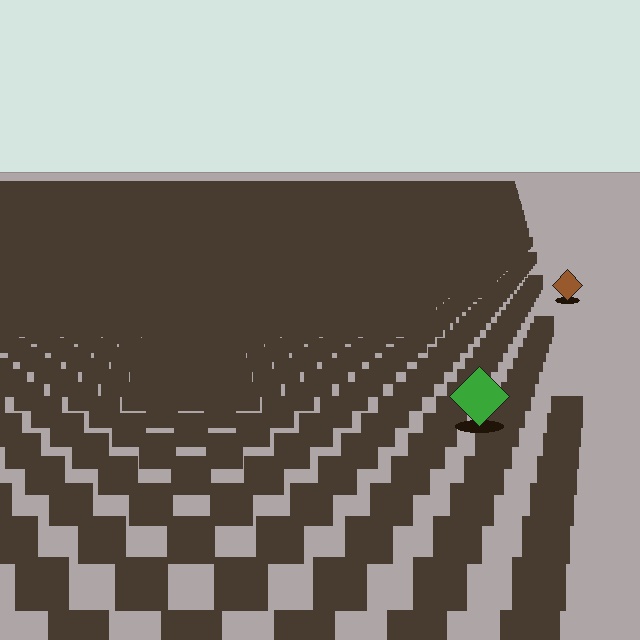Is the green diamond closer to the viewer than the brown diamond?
Yes. The green diamond is closer — you can tell from the texture gradient: the ground texture is coarser near it.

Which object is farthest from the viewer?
The brown diamond is farthest from the viewer. It appears smaller and the ground texture around it is denser.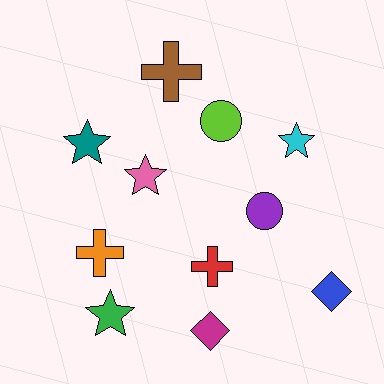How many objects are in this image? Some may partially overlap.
There are 11 objects.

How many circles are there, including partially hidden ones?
There are 2 circles.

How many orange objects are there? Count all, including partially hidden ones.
There is 1 orange object.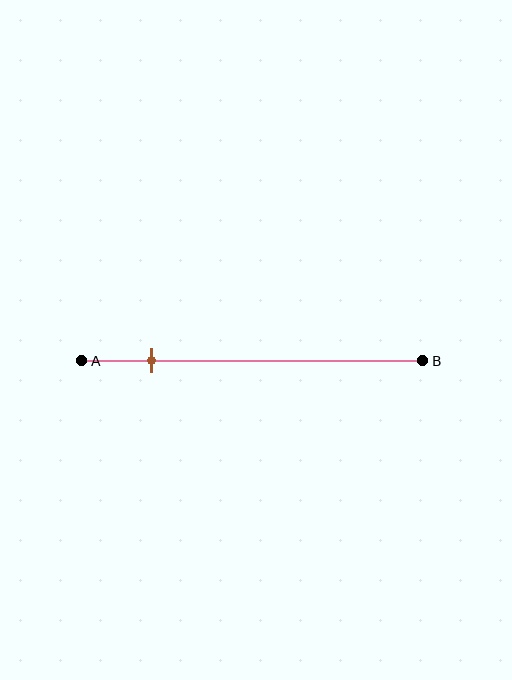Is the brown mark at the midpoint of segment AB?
No, the mark is at about 20% from A, not at the 50% midpoint.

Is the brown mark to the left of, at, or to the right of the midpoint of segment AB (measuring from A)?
The brown mark is to the left of the midpoint of segment AB.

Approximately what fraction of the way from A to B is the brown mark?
The brown mark is approximately 20% of the way from A to B.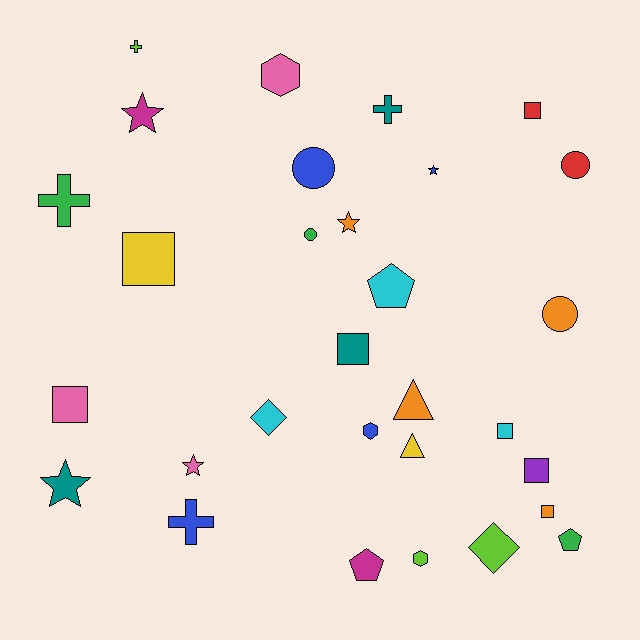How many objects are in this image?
There are 30 objects.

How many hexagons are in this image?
There are 3 hexagons.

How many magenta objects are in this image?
There are 2 magenta objects.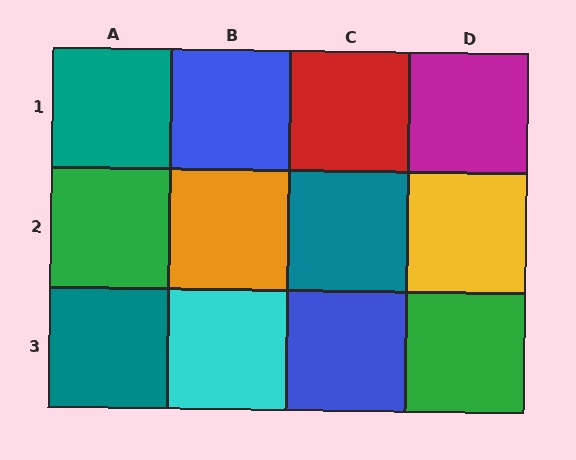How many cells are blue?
2 cells are blue.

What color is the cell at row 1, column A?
Teal.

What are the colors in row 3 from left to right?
Teal, cyan, blue, green.